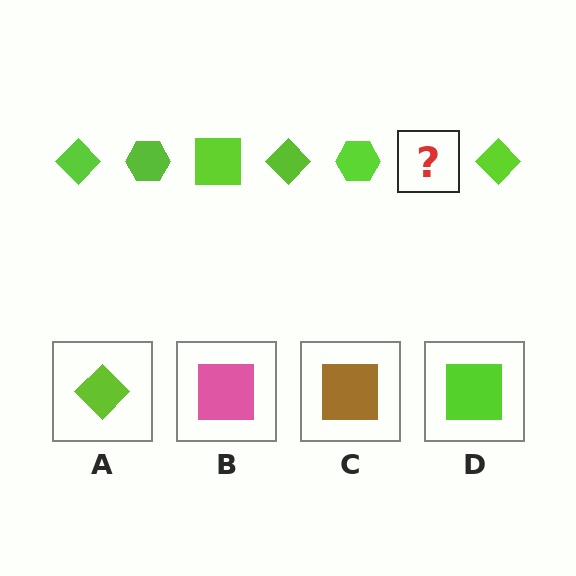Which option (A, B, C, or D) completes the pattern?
D.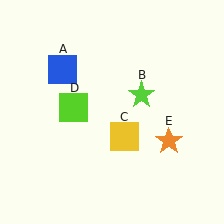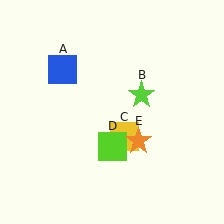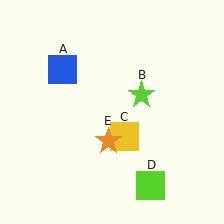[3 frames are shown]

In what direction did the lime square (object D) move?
The lime square (object D) moved down and to the right.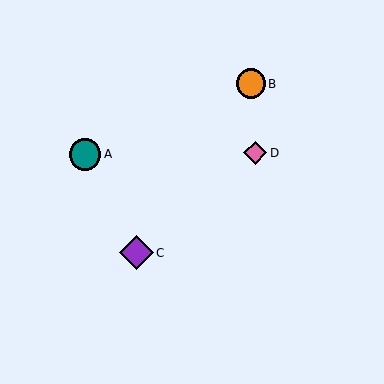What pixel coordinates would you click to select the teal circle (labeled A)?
Click at (85, 154) to select the teal circle A.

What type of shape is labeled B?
Shape B is an orange circle.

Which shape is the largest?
The purple diamond (labeled C) is the largest.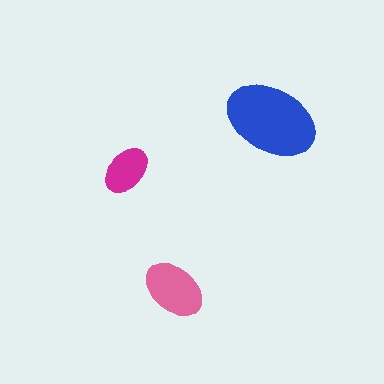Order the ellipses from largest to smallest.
the blue one, the pink one, the magenta one.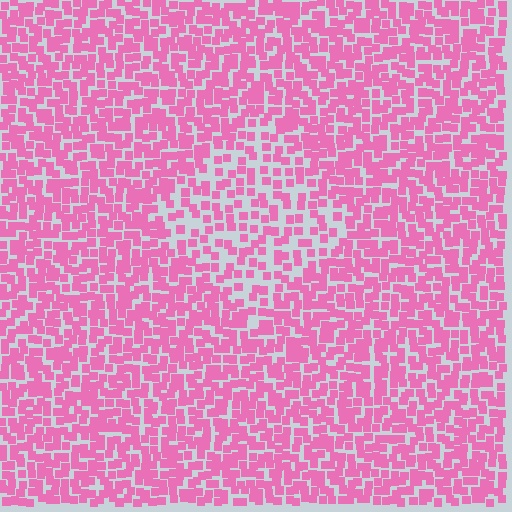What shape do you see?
I see a diamond.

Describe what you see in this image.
The image contains small pink elements arranged at two different densities. A diamond-shaped region is visible where the elements are less densely packed than the surrounding area.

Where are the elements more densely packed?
The elements are more densely packed outside the diamond boundary.